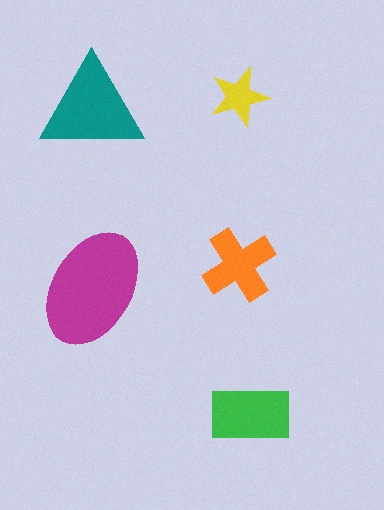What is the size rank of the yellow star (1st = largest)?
5th.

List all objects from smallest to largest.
The yellow star, the orange cross, the green rectangle, the teal triangle, the magenta ellipse.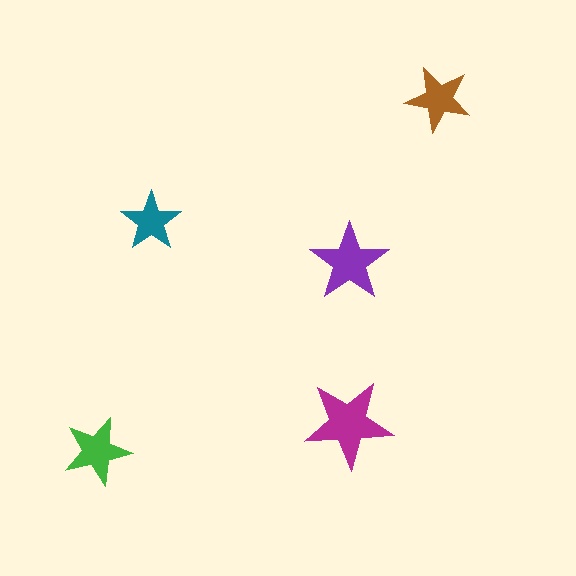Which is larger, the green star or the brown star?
The green one.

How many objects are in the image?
There are 5 objects in the image.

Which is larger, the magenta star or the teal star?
The magenta one.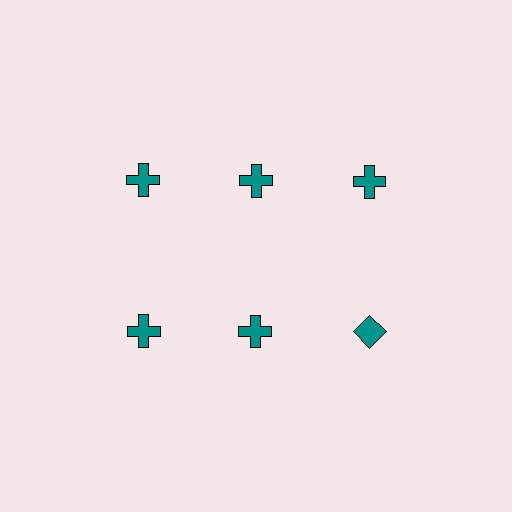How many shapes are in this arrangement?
There are 6 shapes arranged in a grid pattern.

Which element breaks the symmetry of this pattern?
The teal diamond in the second row, center column breaks the symmetry. All other shapes are teal crosses.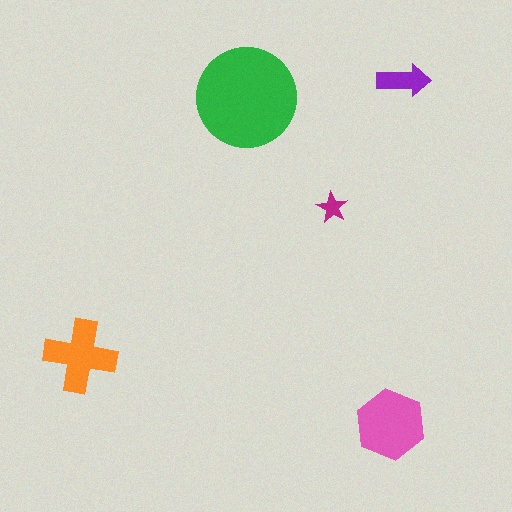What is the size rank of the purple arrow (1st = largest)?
4th.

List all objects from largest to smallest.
The green circle, the pink hexagon, the orange cross, the purple arrow, the magenta star.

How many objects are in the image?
There are 5 objects in the image.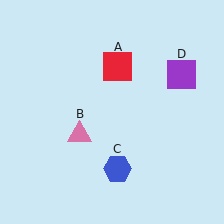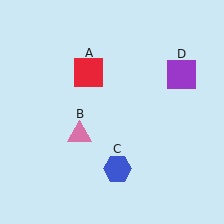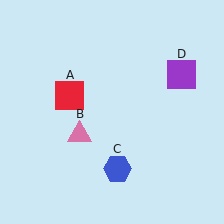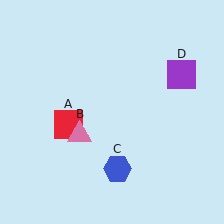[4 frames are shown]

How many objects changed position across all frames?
1 object changed position: red square (object A).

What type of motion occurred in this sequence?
The red square (object A) rotated counterclockwise around the center of the scene.